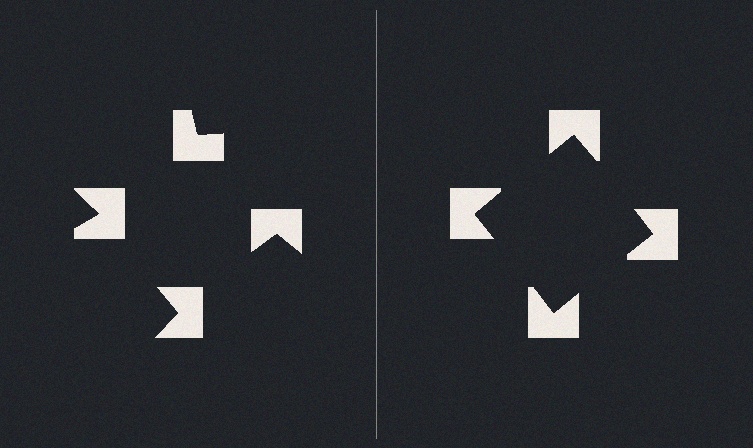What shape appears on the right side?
An illusory square.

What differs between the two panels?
The notched squares are positioned identically on both sides; only the wedge orientations differ. On the right they align to a square; on the left they are misaligned.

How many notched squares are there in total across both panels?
8 — 4 on each side.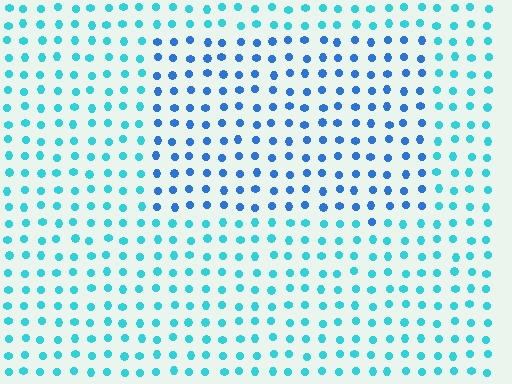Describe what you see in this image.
The image is filled with small cyan elements in a uniform arrangement. A rectangle-shaped region is visible where the elements are tinted to a slightly different hue, forming a subtle color boundary.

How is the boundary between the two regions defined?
The boundary is defined purely by a slight shift in hue (about 34 degrees). Spacing, size, and orientation are identical on both sides.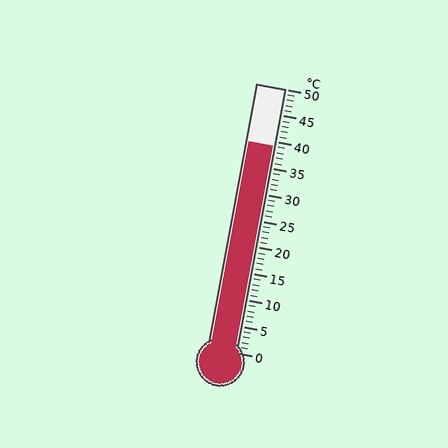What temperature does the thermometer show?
The thermometer shows approximately 39°C.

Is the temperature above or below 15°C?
The temperature is above 15°C.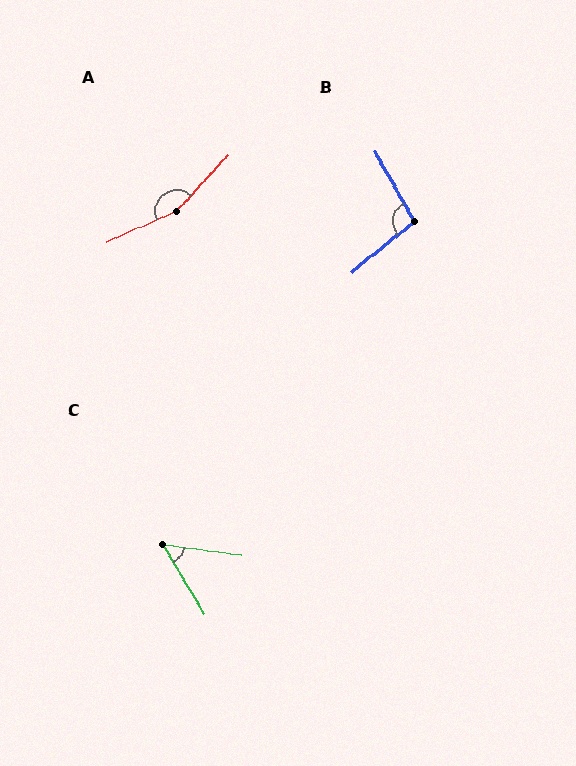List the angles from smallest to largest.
C (52°), B (99°), A (157°).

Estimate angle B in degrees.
Approximately 99 degrees.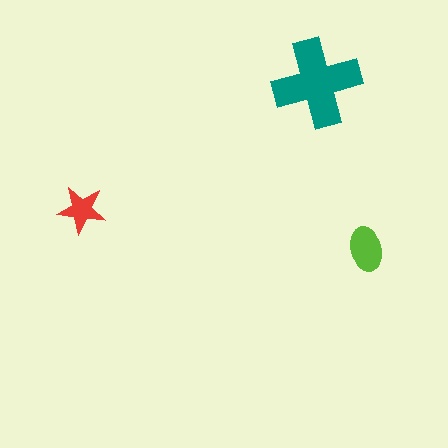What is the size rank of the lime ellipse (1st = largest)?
2nd.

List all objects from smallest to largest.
The red star, the lime ellipse, the teal cross.